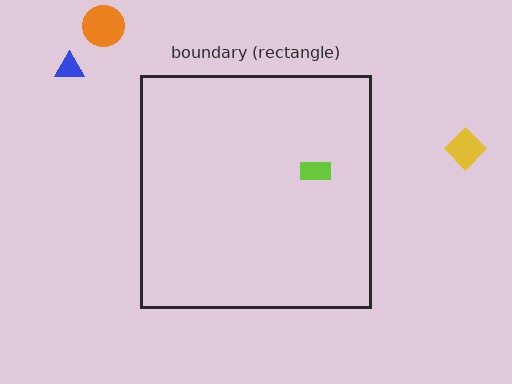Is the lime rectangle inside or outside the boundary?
Inside.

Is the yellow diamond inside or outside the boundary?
Outside.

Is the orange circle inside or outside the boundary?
Outside.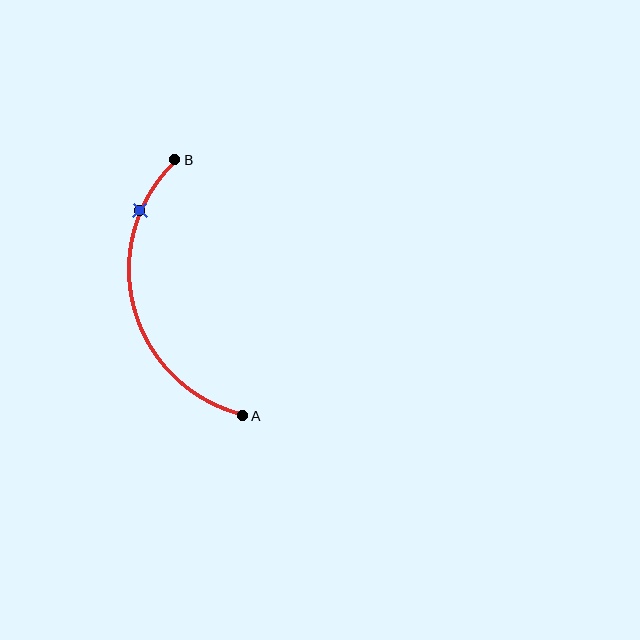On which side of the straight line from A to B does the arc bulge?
The arc bulges to the left of the straight line connecting A and B.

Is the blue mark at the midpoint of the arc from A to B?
No. The blue mark lies on the arc but is closer to endpoint B. The arc midpoint would be at the point on the curve equidistant along the arc from both A and B.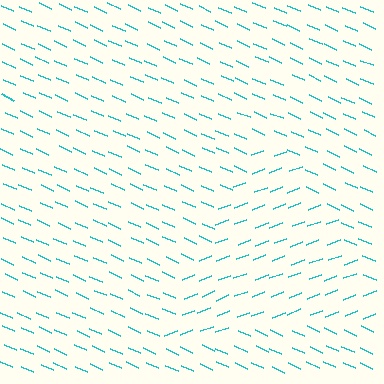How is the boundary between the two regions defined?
The boundary is defined purely by a change in line orientation (approximately 45 degrees difference). All lines are the same color and thickness.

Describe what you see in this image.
The image is filled with small cyan line segments. A triangle region in the image has lines oriented differently from the surrounding lines, creating a visible texture boundary.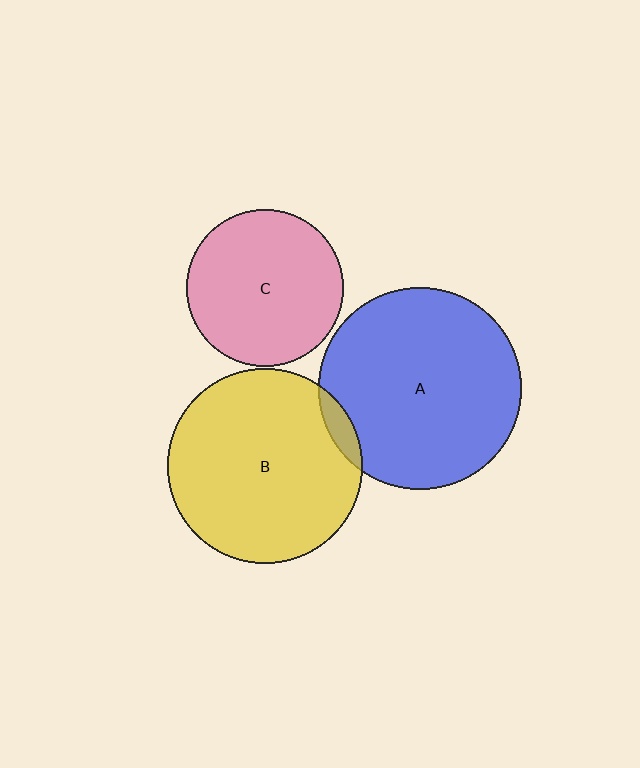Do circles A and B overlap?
Yes.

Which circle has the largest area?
Circle A (blue).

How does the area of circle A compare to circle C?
Approximately 1.7 times.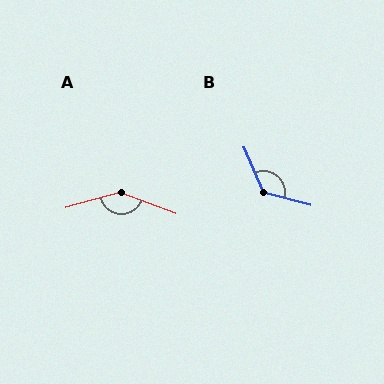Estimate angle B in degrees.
Approximately 127 degrees.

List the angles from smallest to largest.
B (127°), A (144°).